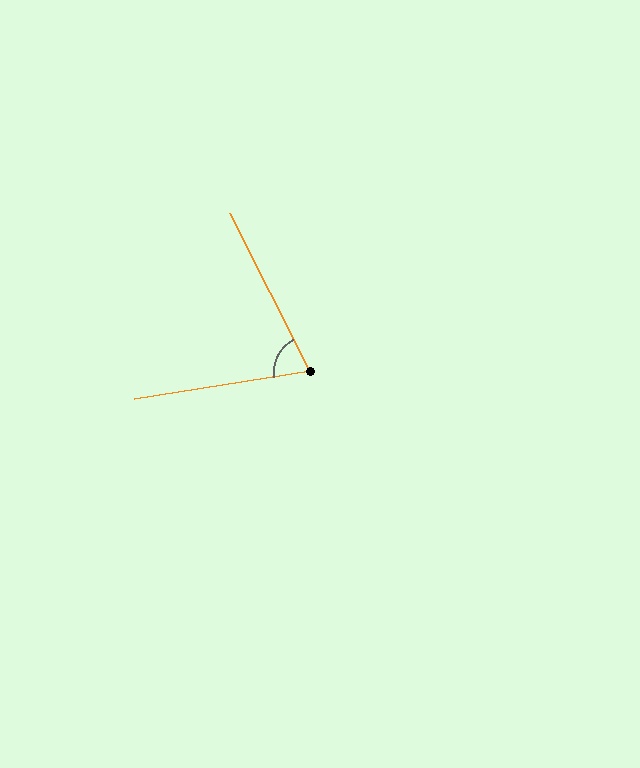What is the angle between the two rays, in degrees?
Approximately 72 degrees.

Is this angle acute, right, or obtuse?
It is acute.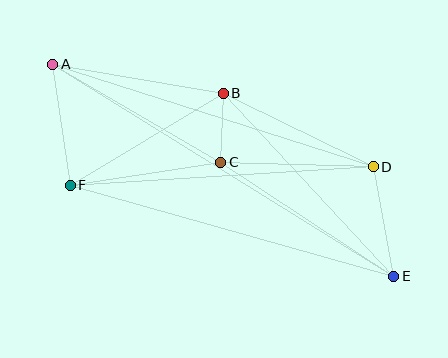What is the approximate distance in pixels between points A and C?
The distance between A and C is approximately 194 pixels.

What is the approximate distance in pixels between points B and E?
The distance between B and E is approximately 250 pixels.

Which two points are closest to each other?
Points B and C are closest to each other.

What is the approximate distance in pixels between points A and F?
The distance between A and F is approximately 122 pixels.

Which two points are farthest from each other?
Points A and E are farthest from each other.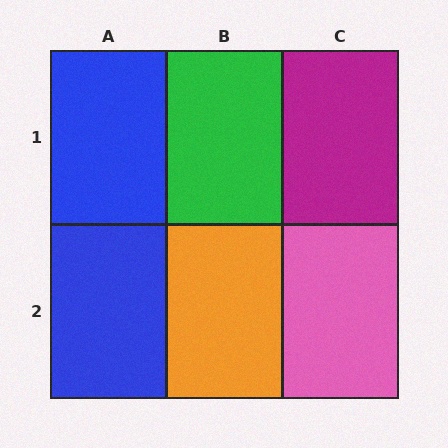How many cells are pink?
1 cell is pink.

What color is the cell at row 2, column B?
Orange.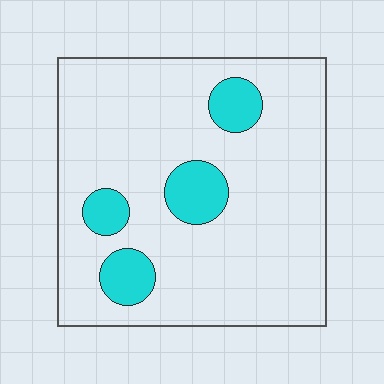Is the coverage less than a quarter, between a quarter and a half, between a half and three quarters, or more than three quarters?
Less than a quarter.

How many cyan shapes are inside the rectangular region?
4.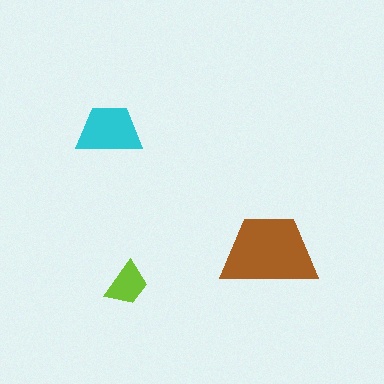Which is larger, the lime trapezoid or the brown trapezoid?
The brown one.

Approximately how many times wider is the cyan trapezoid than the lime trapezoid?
About 1.5 times wider.